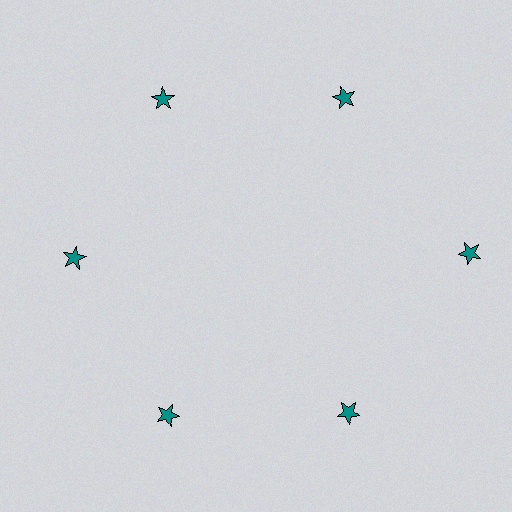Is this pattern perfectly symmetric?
No. The 6 teal stars are arranged in a ring, but one element near the 3 o'clock position is pushed outward from the center, breaking the 6-fold rotational symmetry.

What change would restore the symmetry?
The symmetry would be restored by moving it inward, back onto the ring so that all 6 stars sit at equal angles and equal distance from the center.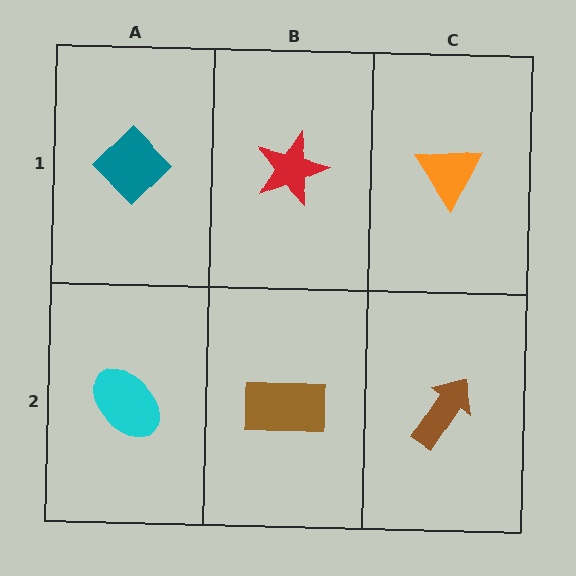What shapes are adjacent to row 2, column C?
An orange triangle (row 1, column C), a brown rectangle (row 2, column B).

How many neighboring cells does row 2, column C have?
2.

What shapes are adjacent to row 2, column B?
A red star (row 1, column B), a cyan ellipse (row 2, column A), a brown arrow (row 2, column C).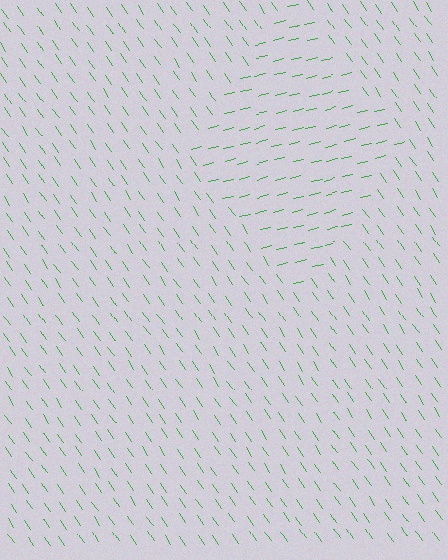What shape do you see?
I see a diamond.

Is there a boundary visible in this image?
Yes, there is a texture boundary formed by a change in line orientation.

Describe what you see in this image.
The image is filled with small green line segments. A diamond region in the image has lines oriented differently from the surrounding lines, creating a visible texture boundary.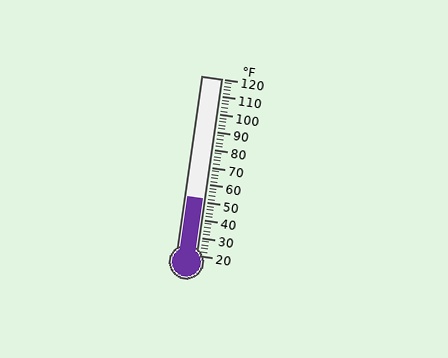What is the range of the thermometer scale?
The thermometer scale ranges from 20°F to 120°F.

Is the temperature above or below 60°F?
The temperature is below 60°F.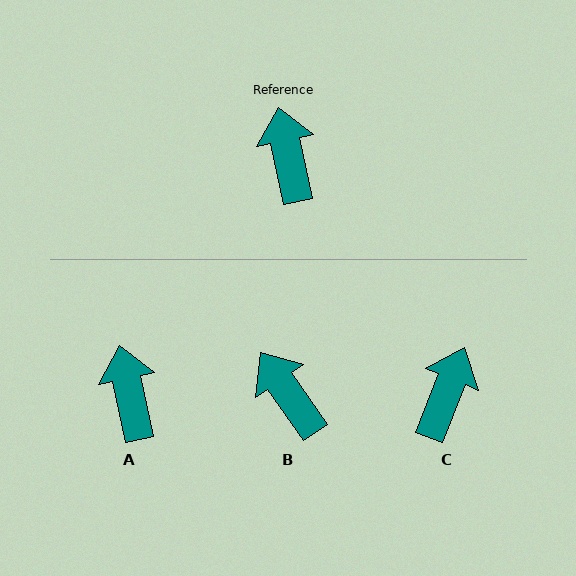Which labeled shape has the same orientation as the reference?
A.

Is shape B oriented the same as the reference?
No, it is off by about 23 degrees.